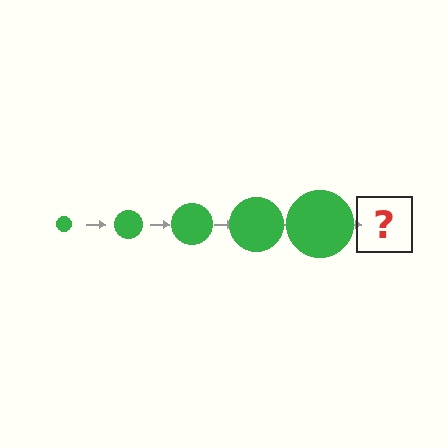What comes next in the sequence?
The next element should be a green circle, larger than the previous one.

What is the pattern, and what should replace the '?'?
The pattern is that the circle gets progressively larger each step. The '?' should be a green circle, larger than the previous one.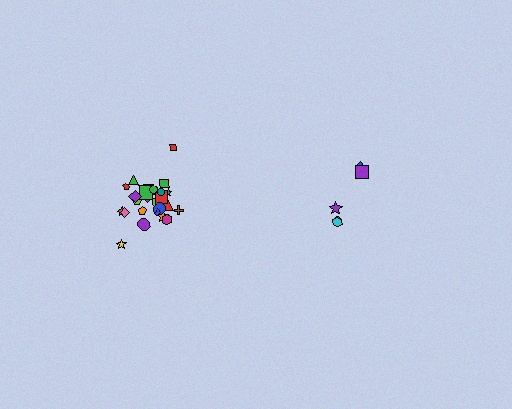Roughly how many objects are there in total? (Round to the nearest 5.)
Roughly 30 objects in total.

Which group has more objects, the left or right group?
The left group.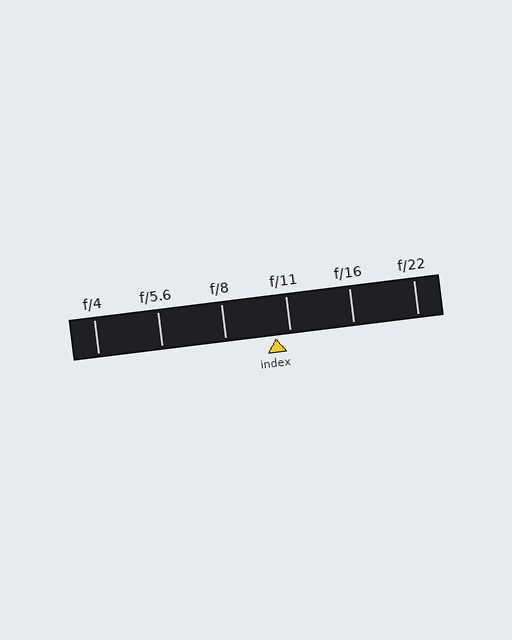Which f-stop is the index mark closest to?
The index mark is closest to f/11.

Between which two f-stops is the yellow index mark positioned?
The index mark is between f/8 and f/11.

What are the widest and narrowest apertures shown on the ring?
The widest aperture shown is f/4 and the narrowest is f/22.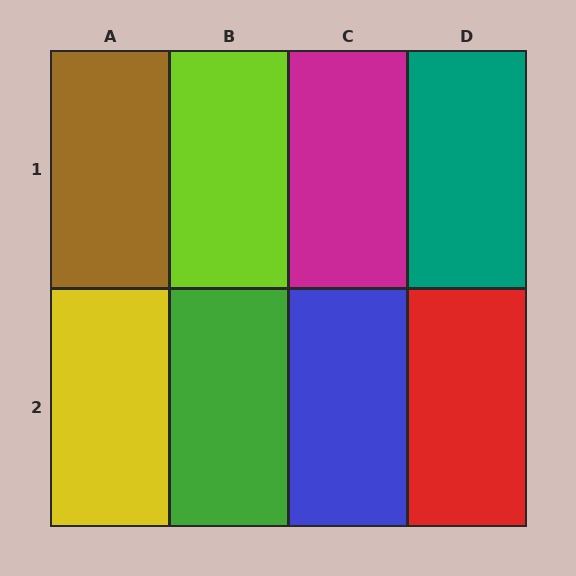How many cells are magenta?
1 cell is magenta.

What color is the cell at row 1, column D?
Teal.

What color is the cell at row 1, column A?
Brown.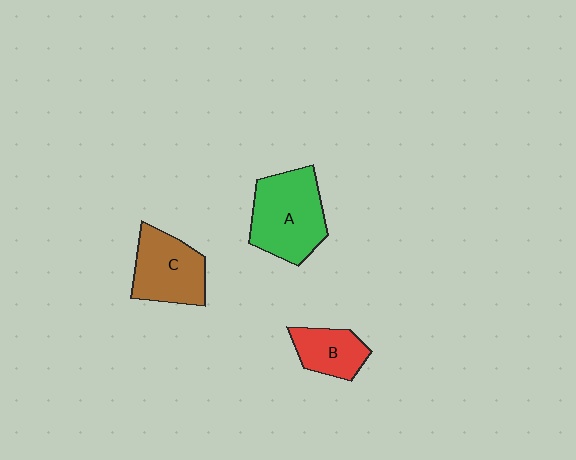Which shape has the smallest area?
Shape B (red).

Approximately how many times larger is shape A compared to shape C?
Approximately 1.2 times.